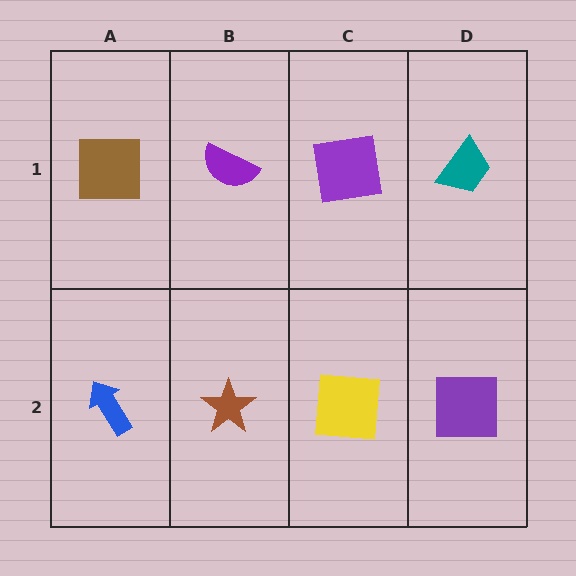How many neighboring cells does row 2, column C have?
3.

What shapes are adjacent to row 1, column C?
A yellow square (row 2, column C), a purple semicircle (row 1, column B), a teal trapezoid (row 1, column D).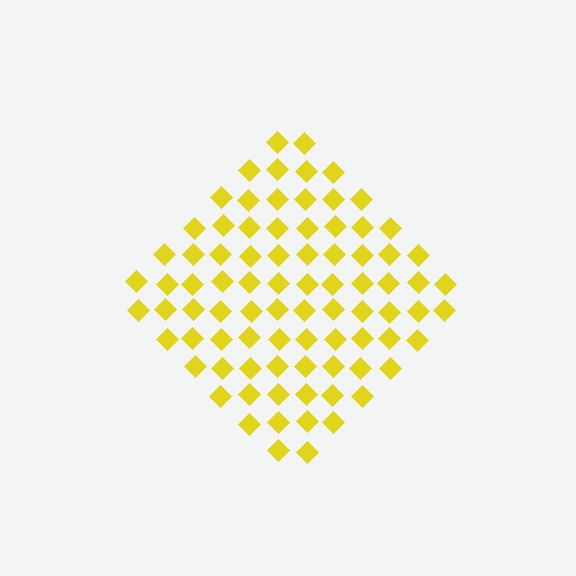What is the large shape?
The large shape is a diamond.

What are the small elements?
The small elements are diamonds.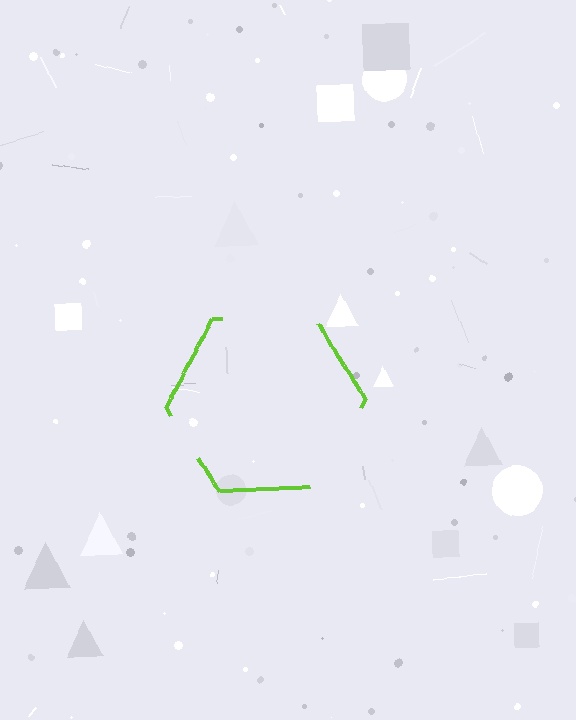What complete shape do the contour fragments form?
The contour fragments form a hexagon.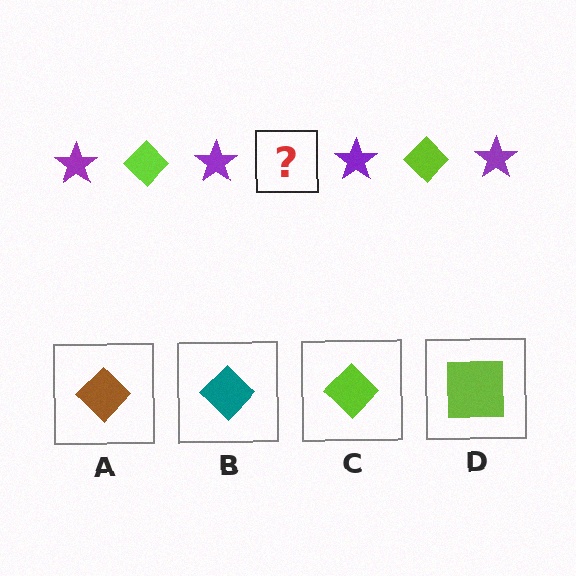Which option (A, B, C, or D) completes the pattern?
C.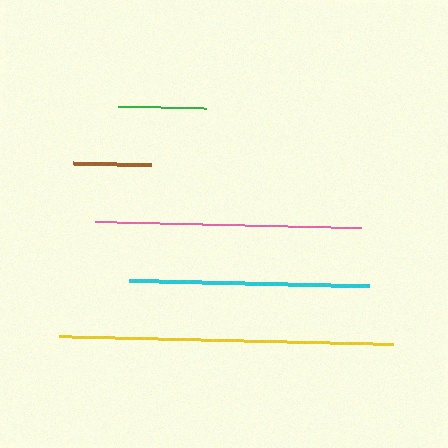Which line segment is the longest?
The yellow line is the longest at approximately 334 pixels.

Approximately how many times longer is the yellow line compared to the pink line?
The yellow line is approximately 1.3 times the length of the pink line.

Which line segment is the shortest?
The brown line is the shortest at approximately 78 pixels.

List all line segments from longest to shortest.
From longest to shortest: yellow, pink, cyan, green, brown.